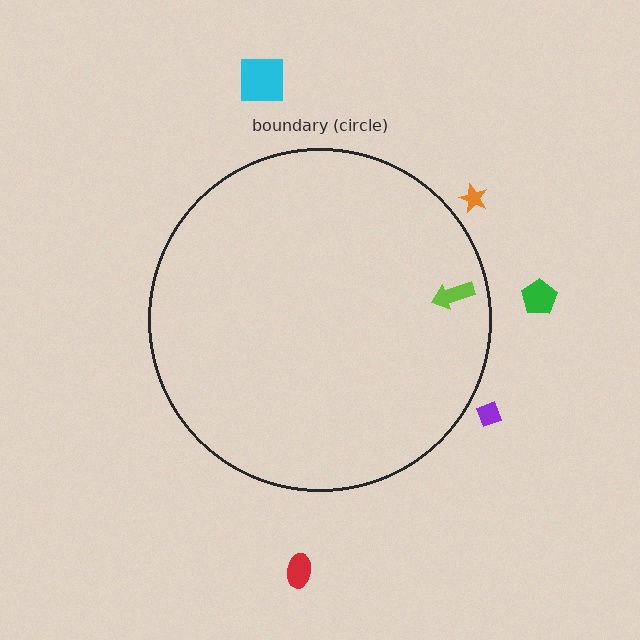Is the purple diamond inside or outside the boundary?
Outside.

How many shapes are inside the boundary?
1 inside, 5 outside.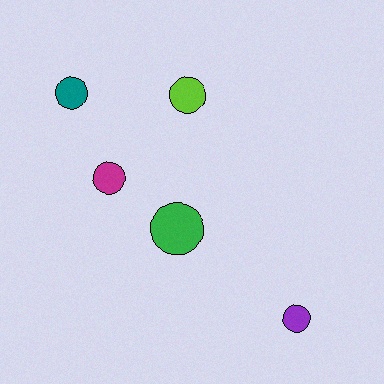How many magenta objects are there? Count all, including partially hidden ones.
There is 1 magenta object.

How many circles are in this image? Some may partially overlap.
There are 5 circles.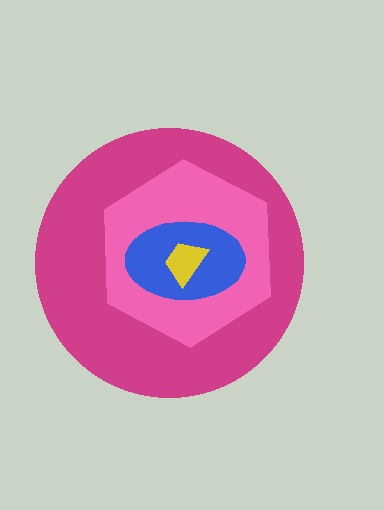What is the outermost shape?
The magenta circle.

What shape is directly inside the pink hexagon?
The blue ellipse.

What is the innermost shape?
The yellow trapezoid.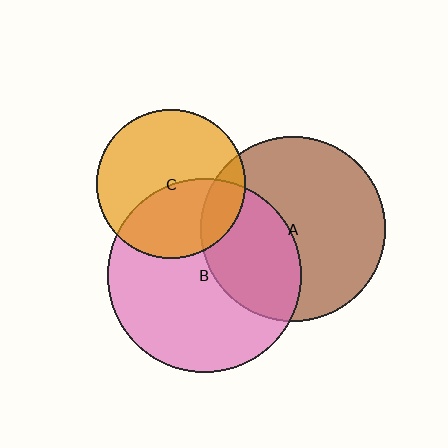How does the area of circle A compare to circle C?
Approximately 1.5 times.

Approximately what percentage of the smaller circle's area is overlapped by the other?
Approximately 40%.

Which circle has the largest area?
Circle B (pink).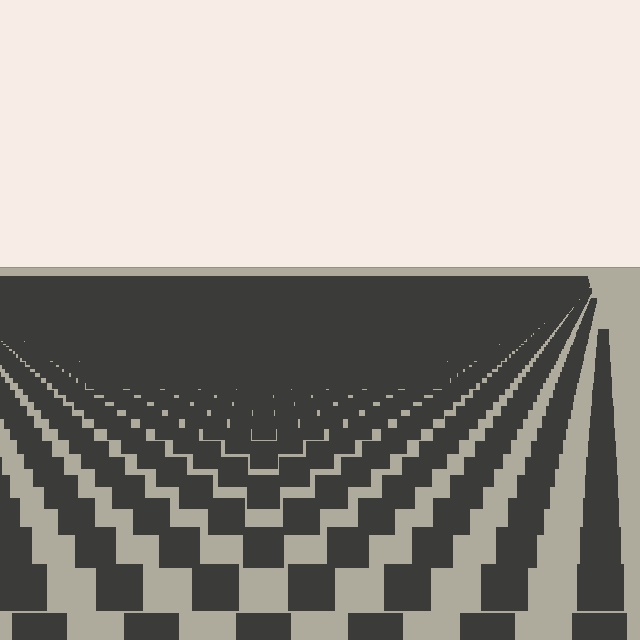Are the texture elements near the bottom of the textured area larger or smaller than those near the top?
Larger. Near the bottom, elements are closer to the viewer and appear at a bigger on-screen size.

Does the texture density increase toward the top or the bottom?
Density increases toward the top.